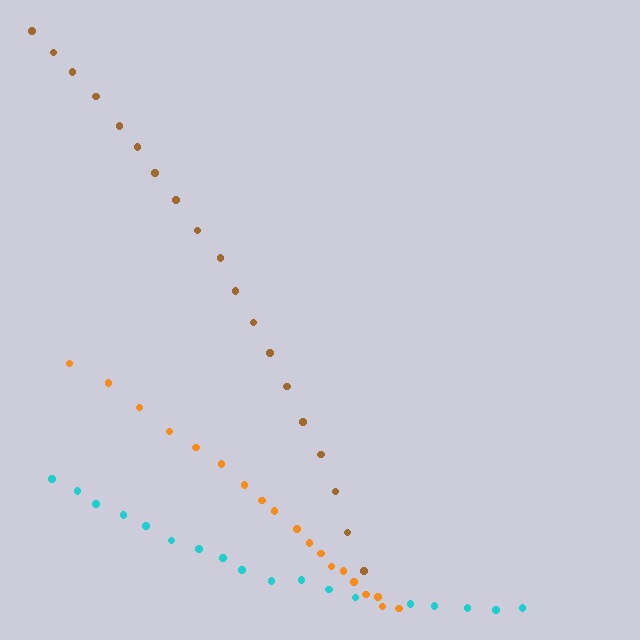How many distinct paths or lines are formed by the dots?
There are 3 distinct paths.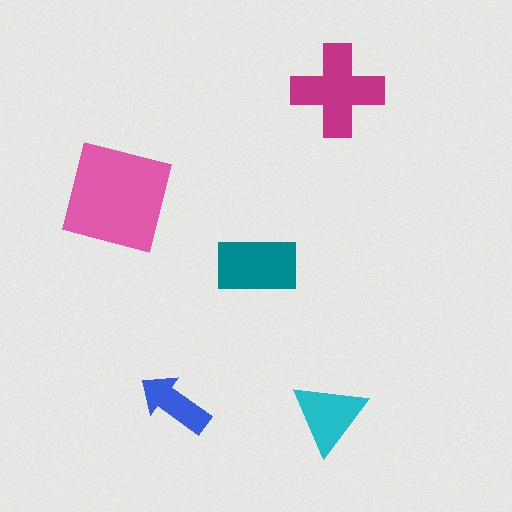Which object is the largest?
The pink square.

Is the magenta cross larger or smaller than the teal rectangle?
Larger.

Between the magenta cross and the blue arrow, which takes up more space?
The magenta cross.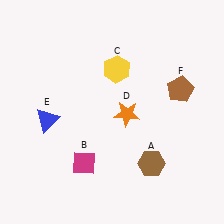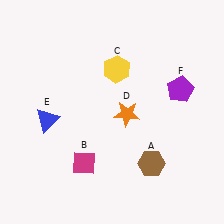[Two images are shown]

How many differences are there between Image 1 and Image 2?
There is 1 difference between the two images.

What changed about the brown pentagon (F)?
In Image 1, F is brown. In Image 2, it changed to purple.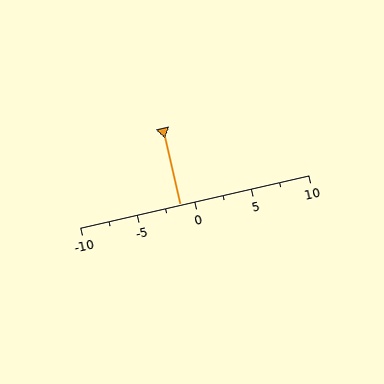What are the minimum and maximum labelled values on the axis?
The axis runs from -10 to 10.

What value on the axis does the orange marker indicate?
The marker indicates approximately -1.2.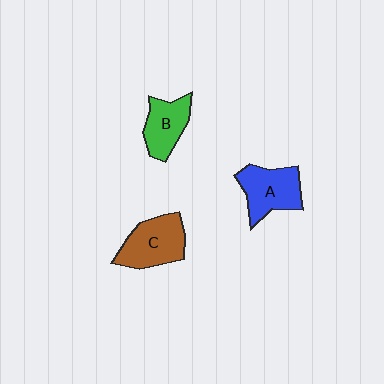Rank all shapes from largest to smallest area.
From largest to smallest: C (brown), A (blue), B (green).